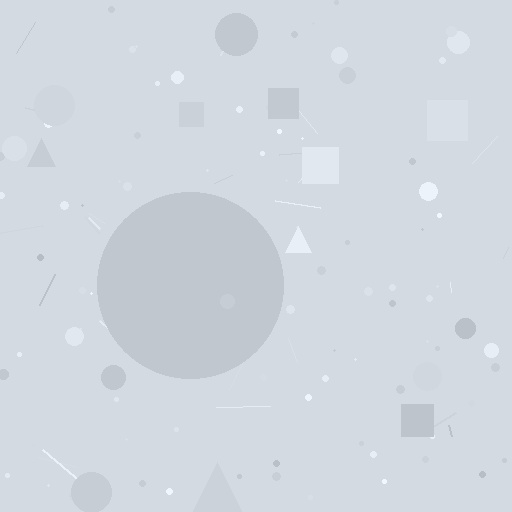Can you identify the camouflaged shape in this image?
The camouflaged shape is a circle.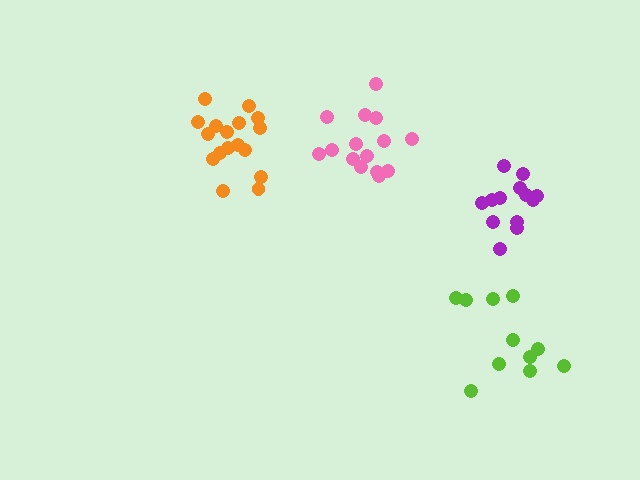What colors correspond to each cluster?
The clusters are colored: purple, orange, pink, lime.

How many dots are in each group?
Group 1: 13 dots, Group 2: 17 dots, Group 3: 15 dots, Group 4: 11 dots (56 total).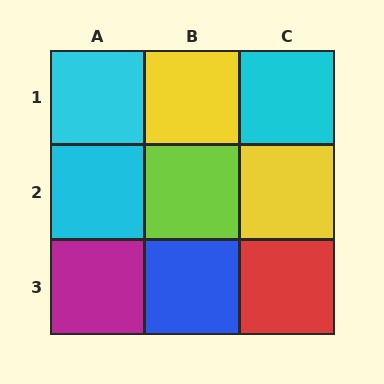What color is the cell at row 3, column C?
Red.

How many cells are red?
1 cell is red.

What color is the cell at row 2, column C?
Yellow.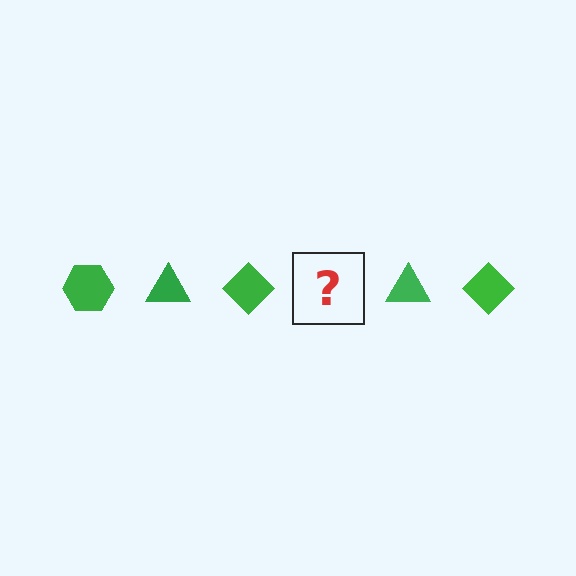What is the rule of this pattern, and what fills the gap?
The rule is that the pattern cycles through hexagon, triangle, diamond shapes in green. The gap should be filled with a green hexagon.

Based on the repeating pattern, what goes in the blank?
The blank should be a green hexagon.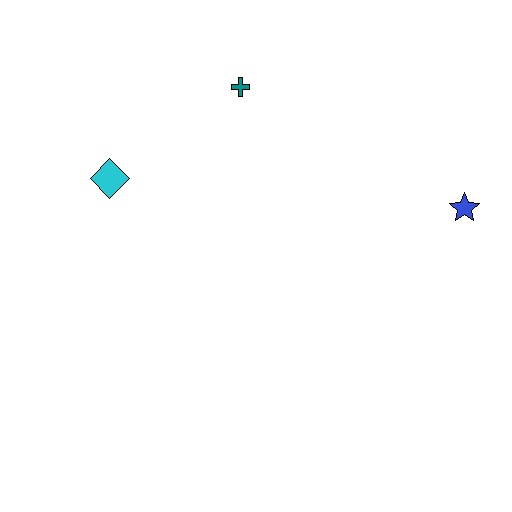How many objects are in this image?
There are 3 objects.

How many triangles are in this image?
There are no triangles.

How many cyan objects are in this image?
There is 1 cyan object.